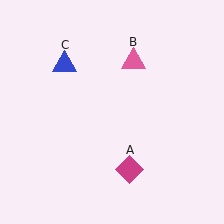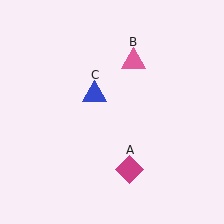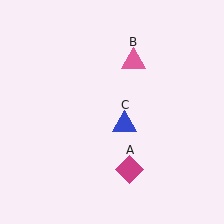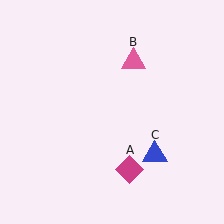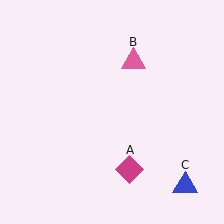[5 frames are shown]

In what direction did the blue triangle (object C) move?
The blue triangle (object C) moved down and to the right.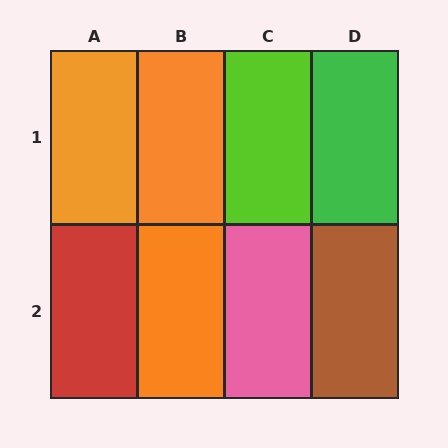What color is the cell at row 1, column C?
Lime.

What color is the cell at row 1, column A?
Orange.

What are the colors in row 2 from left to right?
Red, orange, pink, brown.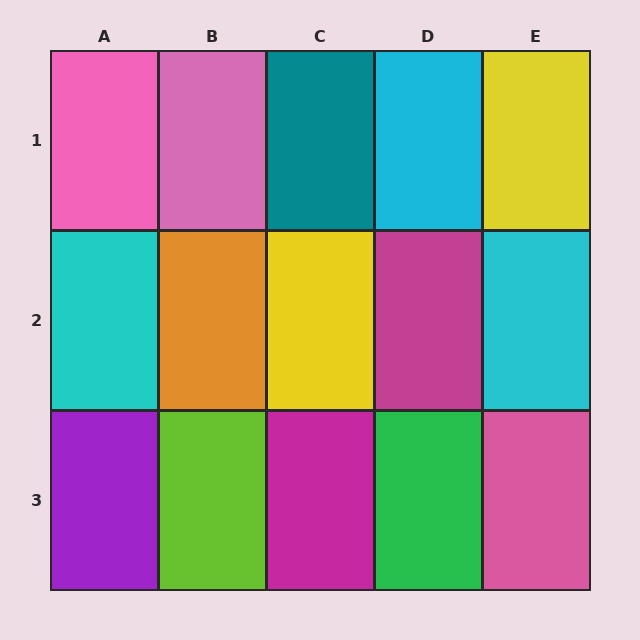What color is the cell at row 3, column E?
Pink.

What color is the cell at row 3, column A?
Purple.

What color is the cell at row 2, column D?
Magenta.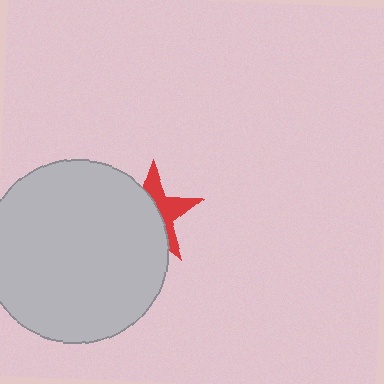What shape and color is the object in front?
The object in front is a light gray circle.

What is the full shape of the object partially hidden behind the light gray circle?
The partially hidden object is a red star.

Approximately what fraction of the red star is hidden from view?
Roughly 59% of the red star is hidden behind the light gray circle.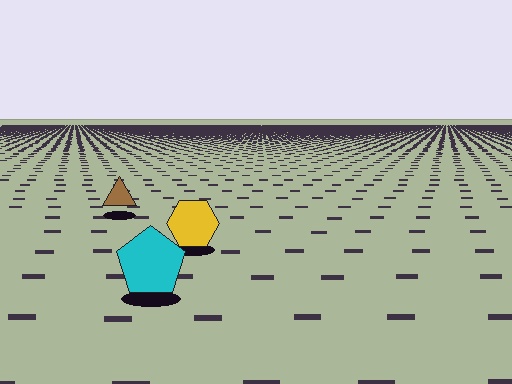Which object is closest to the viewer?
The cyan pentagon is closest. The texture marks near it are larger and more spread out.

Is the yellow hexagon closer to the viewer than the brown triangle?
Yes. The yellow hexagon is closer — you can tell from the texture gradient: the ground texture is coarser near it.